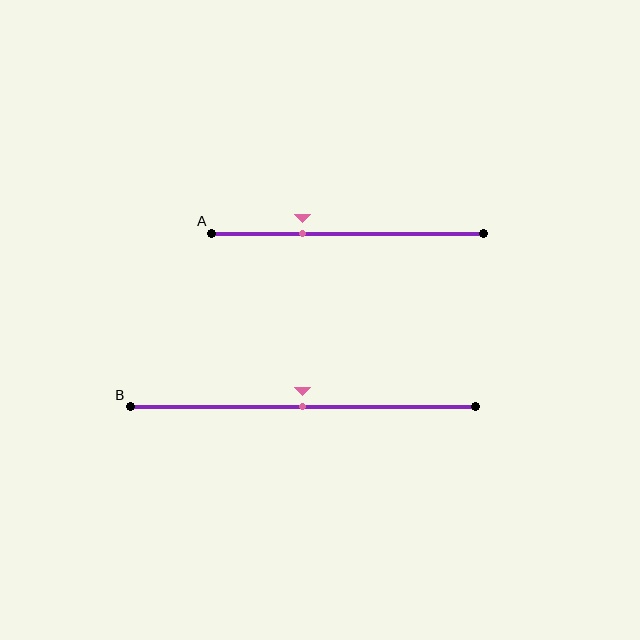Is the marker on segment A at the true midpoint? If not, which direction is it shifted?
No, the marker on segment A is shifted to the left by about 17% of the segment length.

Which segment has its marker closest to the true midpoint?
Segment B has its marker closest to the true midpoint.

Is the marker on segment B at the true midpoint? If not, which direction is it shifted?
Yes, the marker on segment B is at the true midpoint.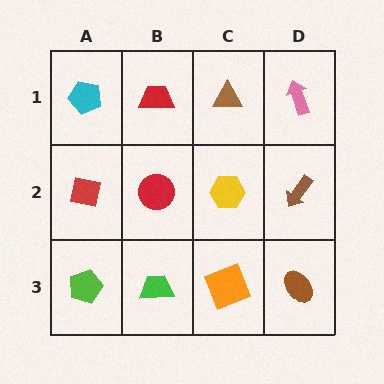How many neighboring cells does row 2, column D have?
3.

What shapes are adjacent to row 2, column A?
A cyan pentagon (row 1, column A), a lime pentagon (row 3, column A), a red circle (row 2, column B).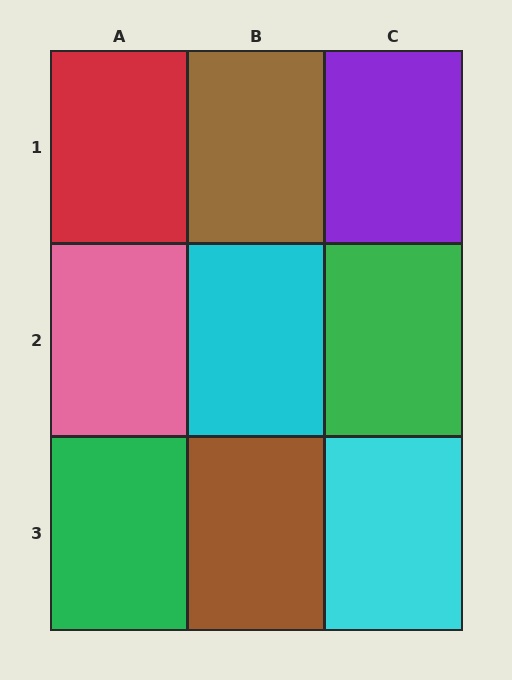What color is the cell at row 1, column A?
Red.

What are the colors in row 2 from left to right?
Pink, cyan, green.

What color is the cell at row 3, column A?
Green.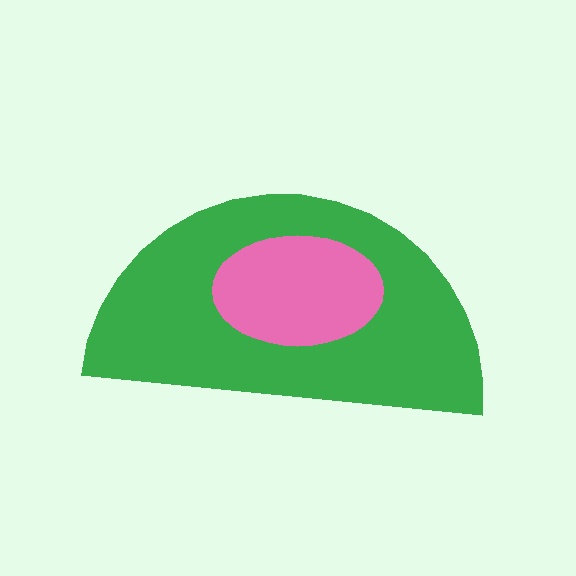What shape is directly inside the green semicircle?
The pink ellipse.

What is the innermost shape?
The pink ellipse.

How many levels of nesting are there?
2.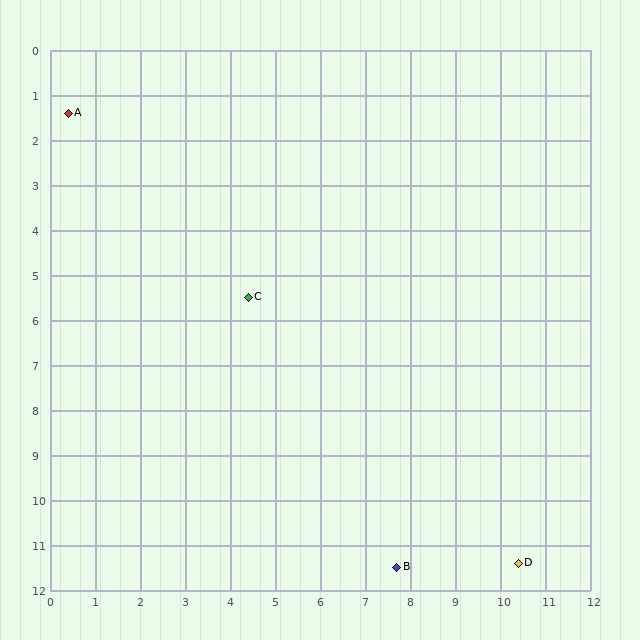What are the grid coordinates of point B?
Point B is at approximately (7.7, 11.5).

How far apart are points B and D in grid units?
Points B and D are about 2.7 grid units apart.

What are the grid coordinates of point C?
Point C is at approximately (4.4, 5.5).